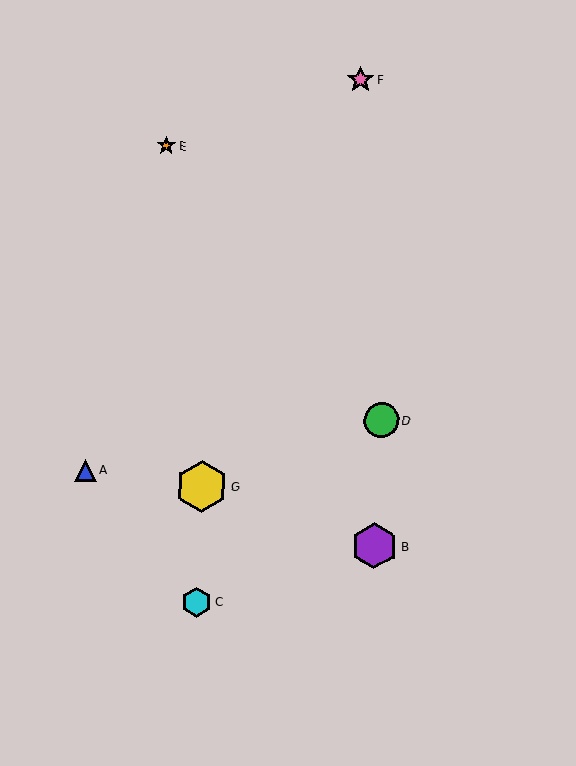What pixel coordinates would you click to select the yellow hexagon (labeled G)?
Click at (202, 486) to select the yellow hexagon G.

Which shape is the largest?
The yellow hexagon (labeled G) is the largest.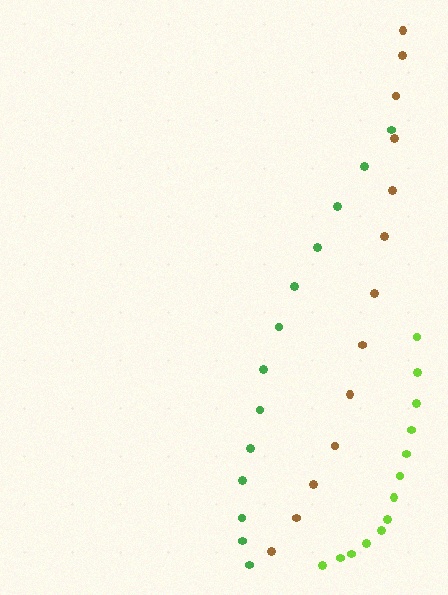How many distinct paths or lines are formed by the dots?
There are 3 distinct paths.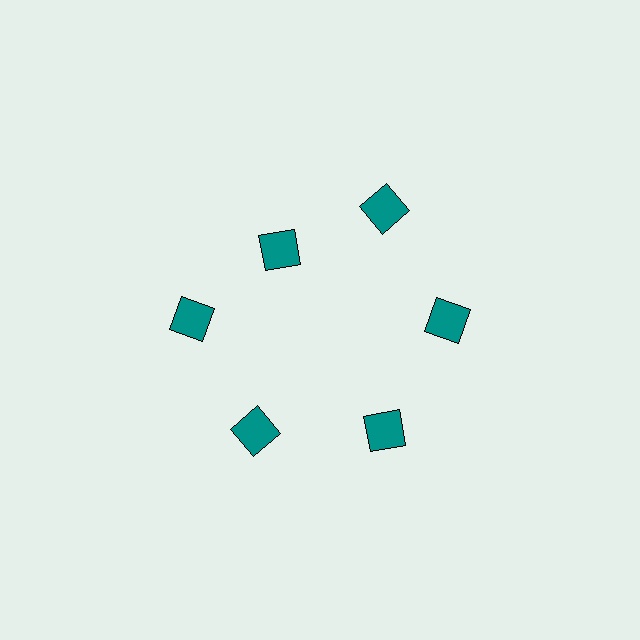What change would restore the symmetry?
The symmetry would be restored by moving it outward, back onto the ring so that all 6 squares sit at equal angles and equal distance from the center.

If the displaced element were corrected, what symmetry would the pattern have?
It would have 6-fold rotational symmetry — the pattern would map onto itself every 60 degrees.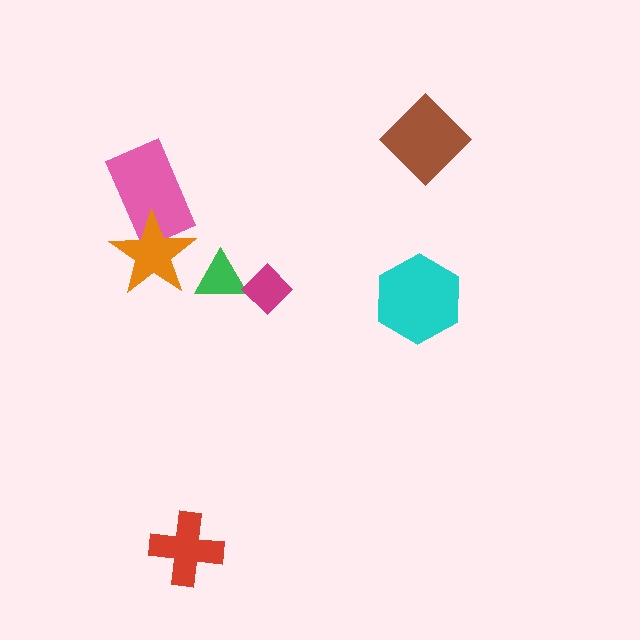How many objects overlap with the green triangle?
1 object overlaps with the green triangle.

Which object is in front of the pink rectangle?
The orange star is in front of the pink rectangle.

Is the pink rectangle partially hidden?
Yes, it is partially covered by another shape.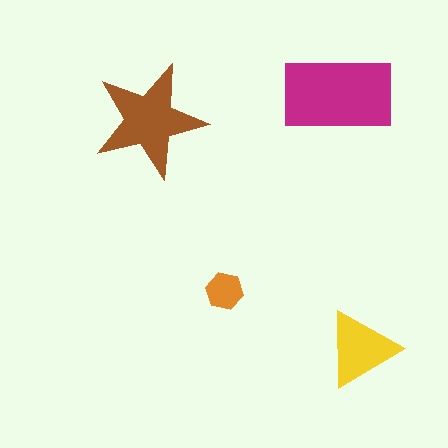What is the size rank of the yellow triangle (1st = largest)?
3rd.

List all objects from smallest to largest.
The orange hexagon, the yellow triangle, the brown star, the magenta rectangle.